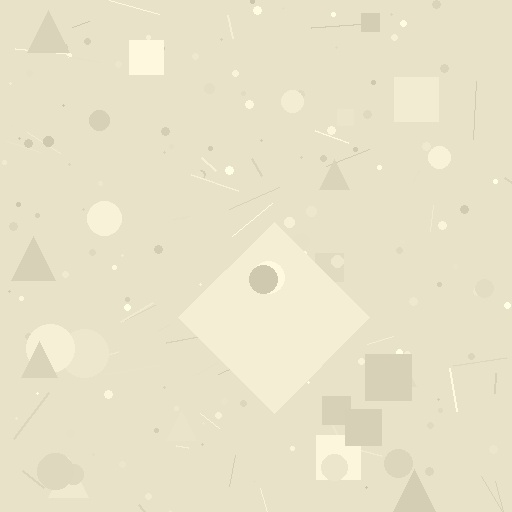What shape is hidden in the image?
A diamond is hidden in the image.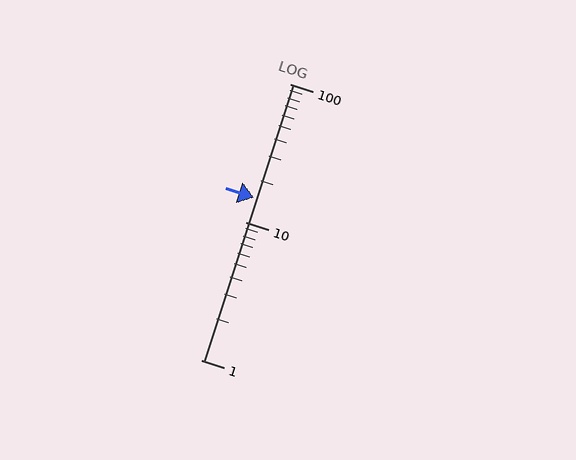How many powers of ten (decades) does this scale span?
The scale spans 2 decades, from 1 to 100.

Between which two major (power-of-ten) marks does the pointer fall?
The pointer is between 10 and 100.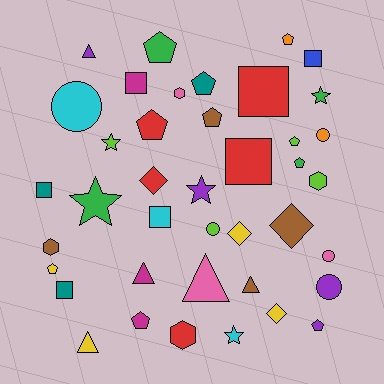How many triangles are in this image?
There are 5 triangles.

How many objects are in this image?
There are 40 objects.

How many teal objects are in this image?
There are 3 teal objects.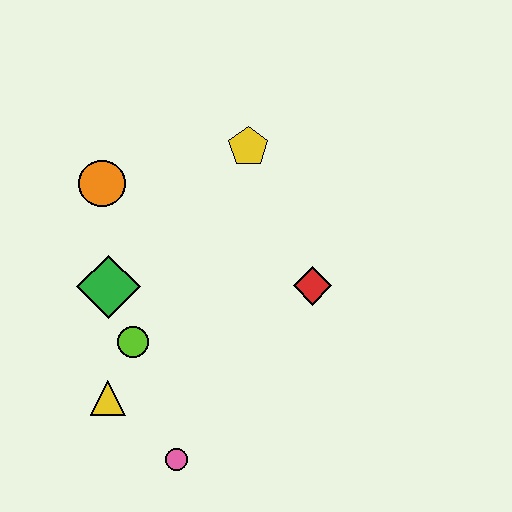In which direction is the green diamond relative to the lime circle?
The green diamond is above the lime circle.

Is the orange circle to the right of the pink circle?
No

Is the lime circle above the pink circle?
Yes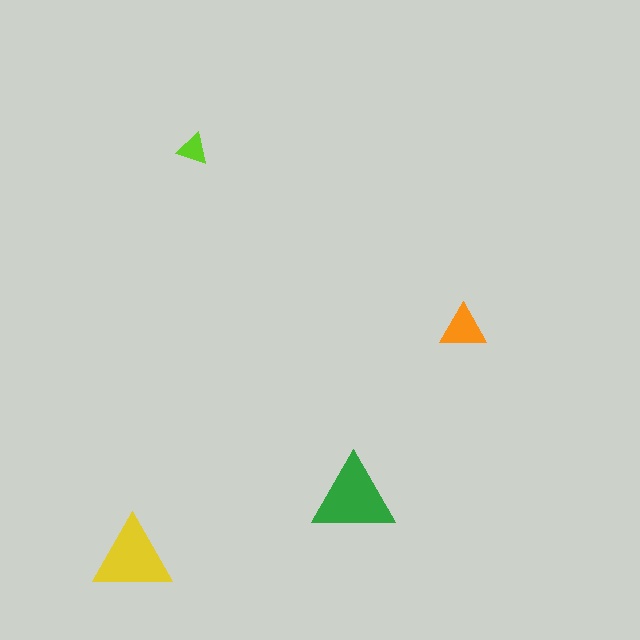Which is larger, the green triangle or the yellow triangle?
The green one.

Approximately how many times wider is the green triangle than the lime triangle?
About 2.5 times wider.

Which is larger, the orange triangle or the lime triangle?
The orange one.